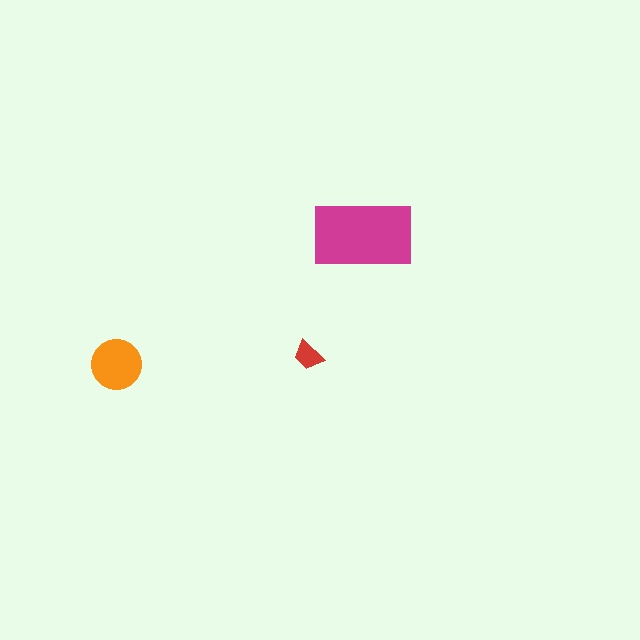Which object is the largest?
The magenta rectangle.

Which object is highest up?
The magenta rectangle is topmost.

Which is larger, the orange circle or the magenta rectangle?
The magenta rectangle.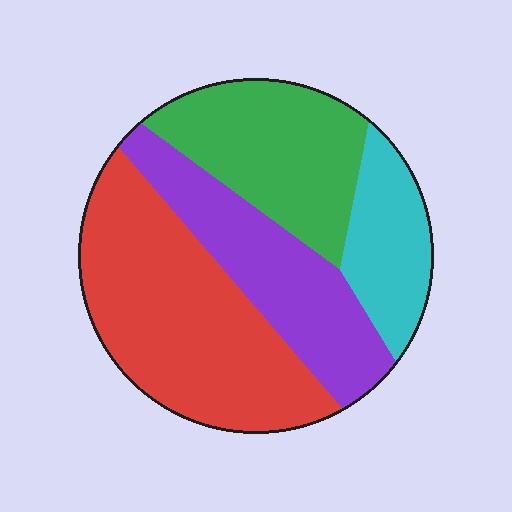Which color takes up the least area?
Cyan, at roughly 15%.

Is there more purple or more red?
Red.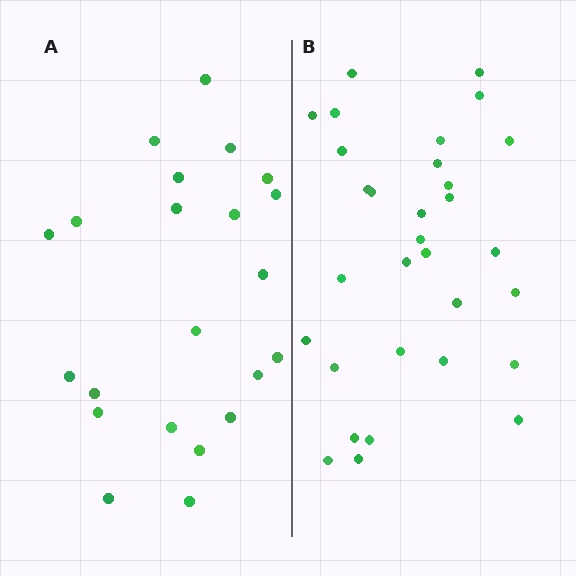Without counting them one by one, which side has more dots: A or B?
Region B (the right region) has more dots.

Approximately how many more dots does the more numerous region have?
Region B has roughly 8 or so more dots than region A.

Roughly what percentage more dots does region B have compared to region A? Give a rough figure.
About 40% more.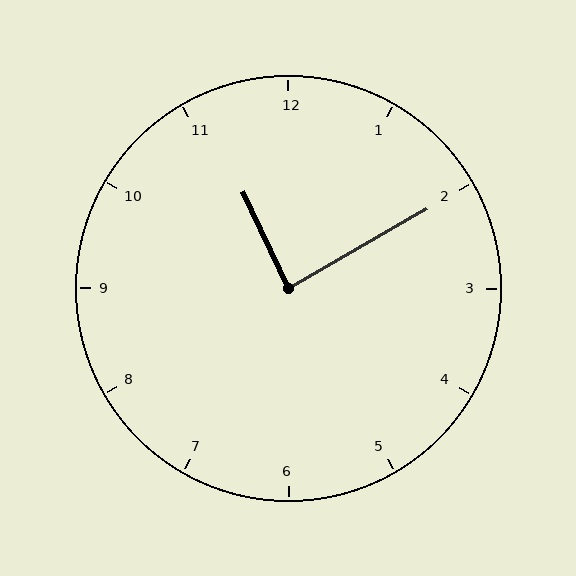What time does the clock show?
11:10.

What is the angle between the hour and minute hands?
Approximately 85 degrees.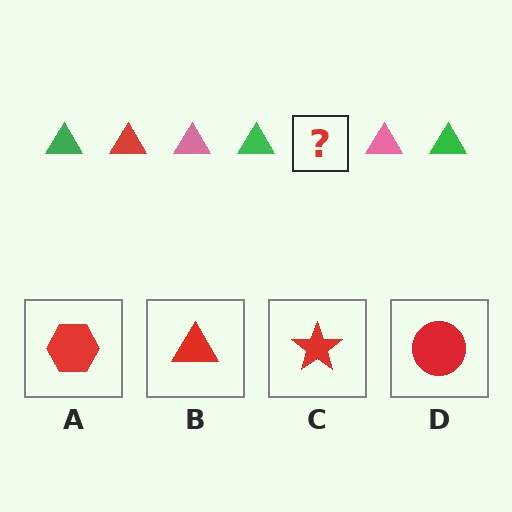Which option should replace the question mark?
Option B.